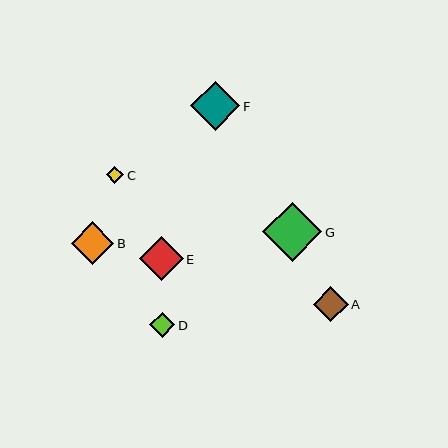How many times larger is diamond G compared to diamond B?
Diamond G is approximately 1.4 times the size of diamond B.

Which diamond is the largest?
Diamond G is the largest with a size of approximately 60 pixels.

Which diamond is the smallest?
Diamond C is the smallest with a size of approximately 17 pixels.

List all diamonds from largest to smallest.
From largest to smallest: G, F, E, B, A, D, C.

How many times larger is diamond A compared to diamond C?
Diamond A is approximately 2.0 times the size of diamond C.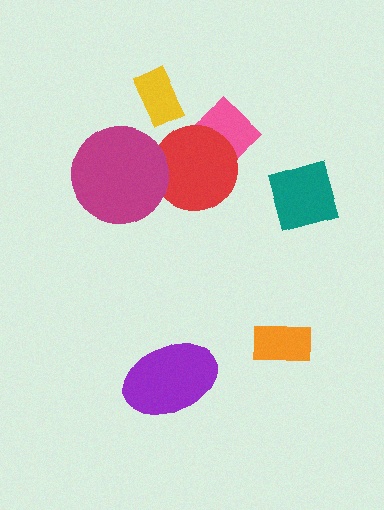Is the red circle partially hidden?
Yes, it is partially covered by another shape.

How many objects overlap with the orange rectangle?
0 objects overlap with the orange rectangle.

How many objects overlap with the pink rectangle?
1 object overlaps with the pink rectangle.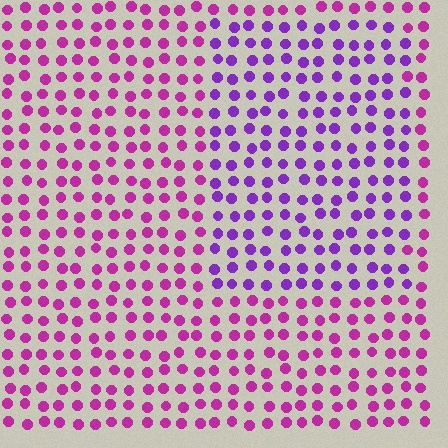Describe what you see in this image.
The image is filled with small magenta elements in a uniform arrangement. A rectangle-shaped region is visible where the elements are tinted to a slightly different hue, forming a subtle color boundary.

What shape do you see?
I see a rectangle.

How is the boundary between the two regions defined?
The boundary is defined purely by a slight shift in hue (about 35 degrees). Spacing, size, and orientation are identical on both sides.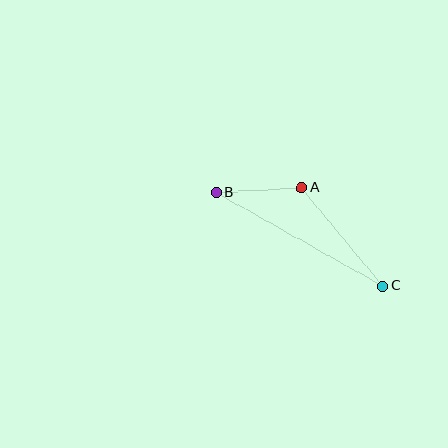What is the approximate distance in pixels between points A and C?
The distance between A and C is approximately 128 pixels.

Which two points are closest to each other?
Points A and B are closest to each other.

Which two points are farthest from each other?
Points B and C are farthest from each other.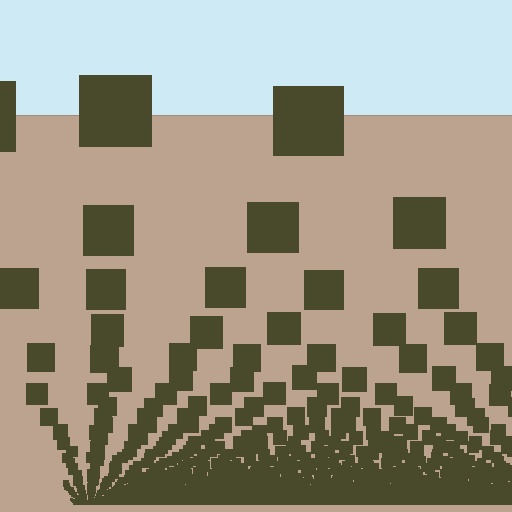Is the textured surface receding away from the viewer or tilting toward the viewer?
The surface appears to tilt toward the viewer. Texture elements get larger and sparser toward the top.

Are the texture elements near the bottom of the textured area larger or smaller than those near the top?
Smaller. The gradient is inverted — elements near the bottom are smaller and denser.